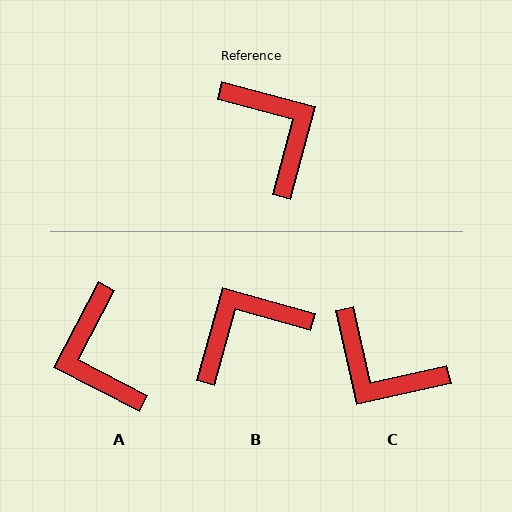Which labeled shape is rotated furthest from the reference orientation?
A, about 167 degrees away.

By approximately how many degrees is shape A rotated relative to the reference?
Approximately 167 degrees counter-clockwise.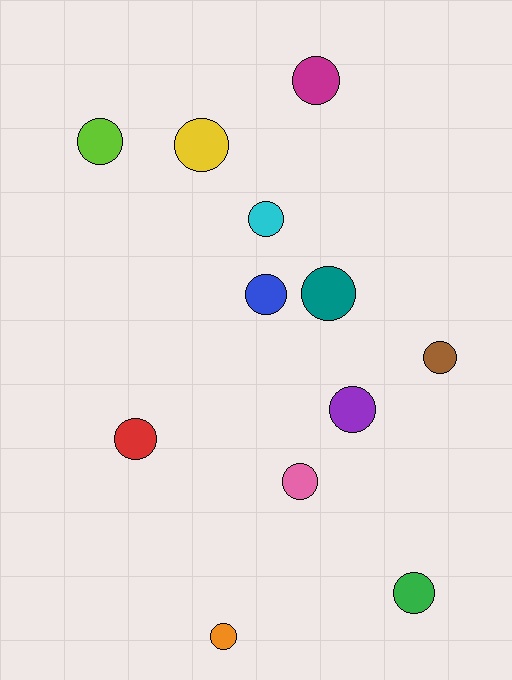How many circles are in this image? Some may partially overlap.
There are 12 circles.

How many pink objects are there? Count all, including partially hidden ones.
There is 1 pink object.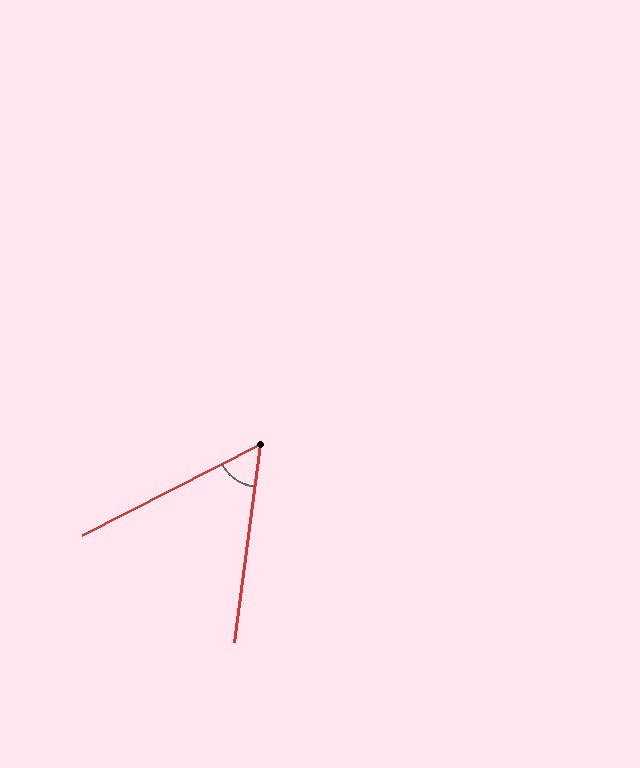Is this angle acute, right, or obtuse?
It is acute.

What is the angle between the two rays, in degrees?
Approximately 55 degrees.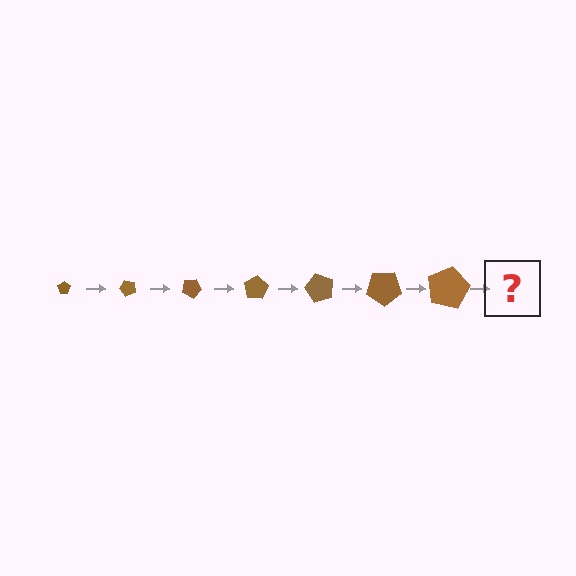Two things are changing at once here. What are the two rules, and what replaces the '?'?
The two rules are that the pentagon grows larger each step and it rotates 50 degrees each step. The '?' should be a pentagon, larger than the previous one and rotated 350 degrees from the start.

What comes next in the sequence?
The next element should be a pentagon, larger than the previous one and rotated 350 degrees from the start.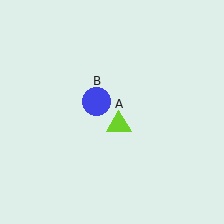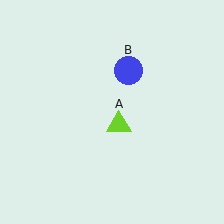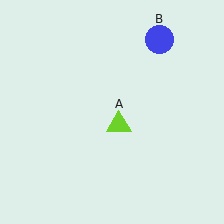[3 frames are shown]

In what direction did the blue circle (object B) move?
The blue circle (object B) moved up and to the right.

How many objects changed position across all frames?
1 object changed position: blue circle (object B).